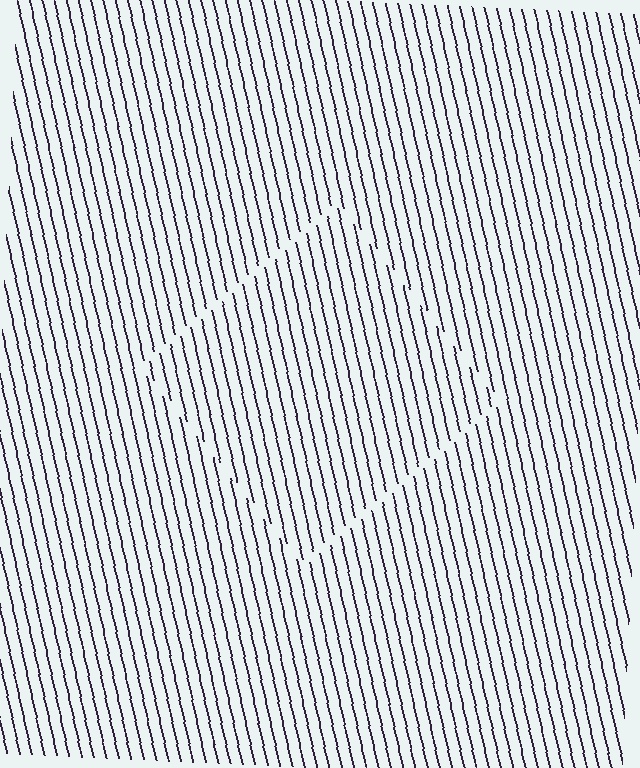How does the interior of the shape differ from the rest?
The interior of the shape contains the same grating, shifted by half a period — the contour is defined by the phase discontinuity where line-ends from the inner and outer gratings abut.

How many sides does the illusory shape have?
4 sides — the line-ends trace a square.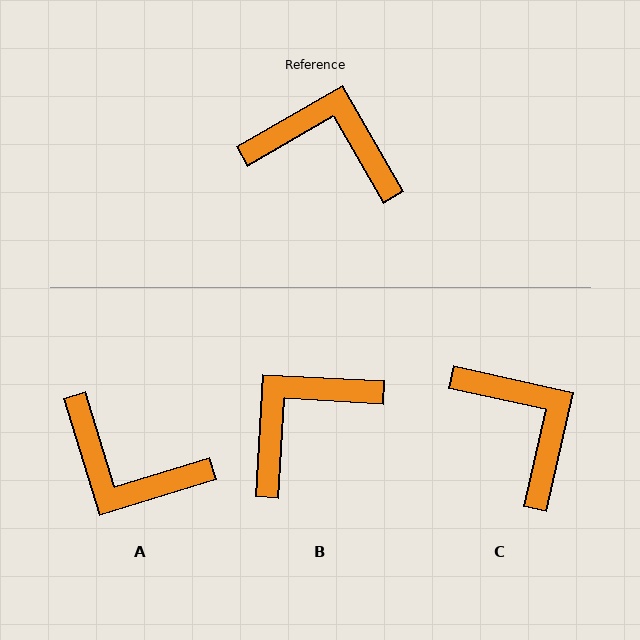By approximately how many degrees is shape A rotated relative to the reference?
Approximately 167 degrees counter-clockwise.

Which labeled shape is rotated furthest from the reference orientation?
A, about 167 degrees away.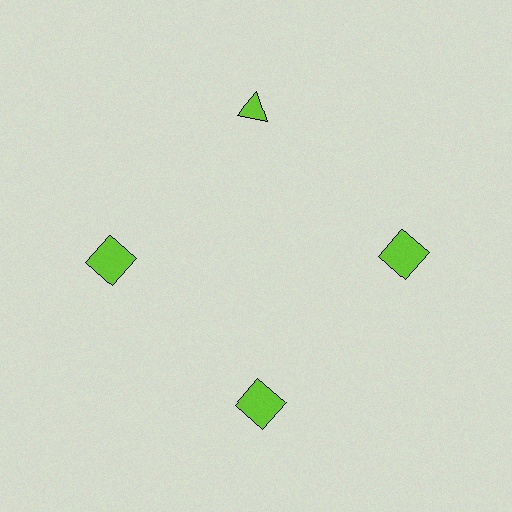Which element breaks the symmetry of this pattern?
The lime triangle at roughly the 12 o'clock position breaks the symmetry. All other shapes are lime squares.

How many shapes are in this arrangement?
There are 4 shapes arranged in a ring pattern.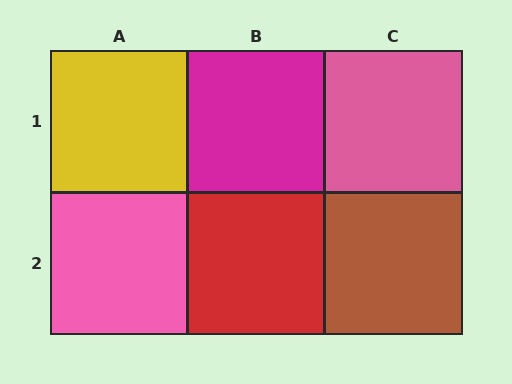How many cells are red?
1 cell is red.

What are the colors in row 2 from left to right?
Pink, red, brown.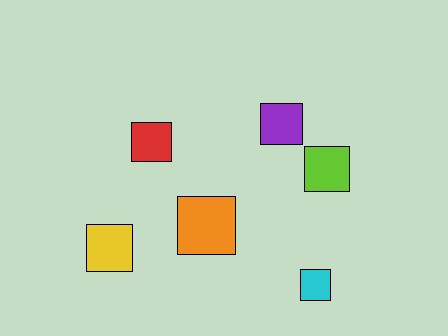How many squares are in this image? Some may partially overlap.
There are 6 squares.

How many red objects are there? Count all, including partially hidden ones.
There is 1 red object.